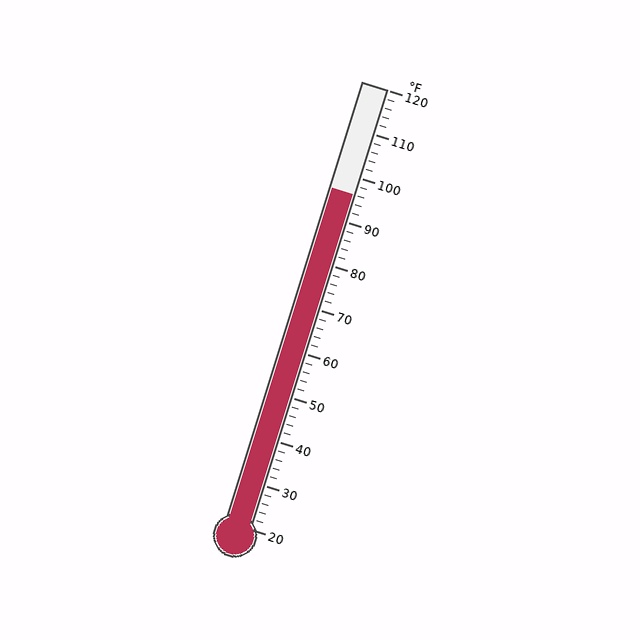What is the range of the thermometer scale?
The thermometer scale ranges from 20°F to 120°F.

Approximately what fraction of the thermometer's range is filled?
The thermometer is filled to approximately 75% of its range.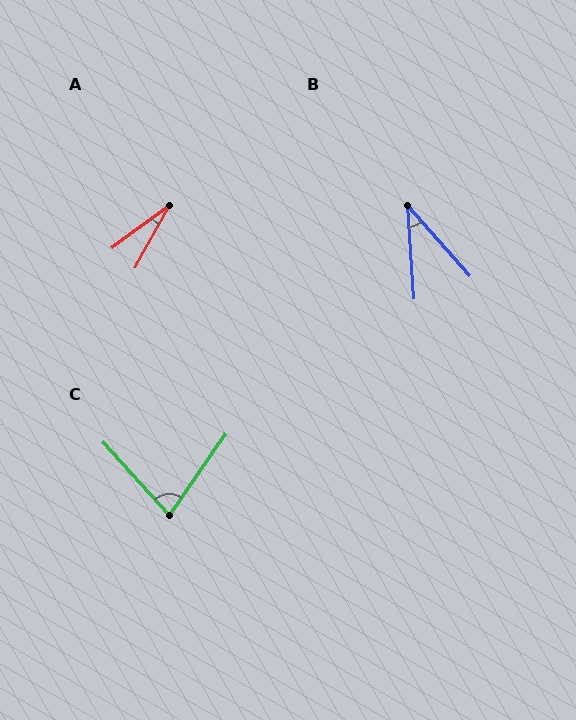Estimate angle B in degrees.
Approximately 38 degrees.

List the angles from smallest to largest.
A (25°), B (38°), C (77°).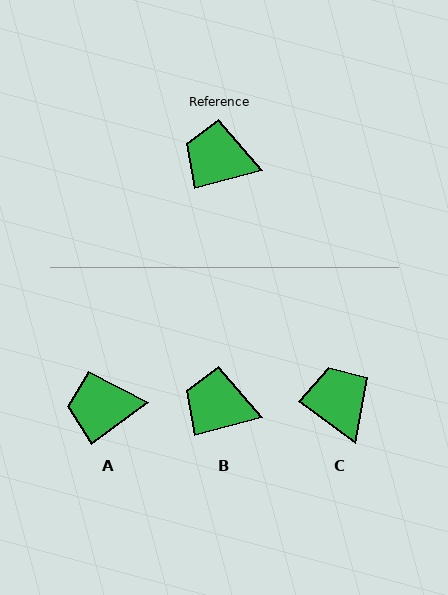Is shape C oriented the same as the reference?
No, it is off by about 51 degrees.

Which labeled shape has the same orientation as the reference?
B.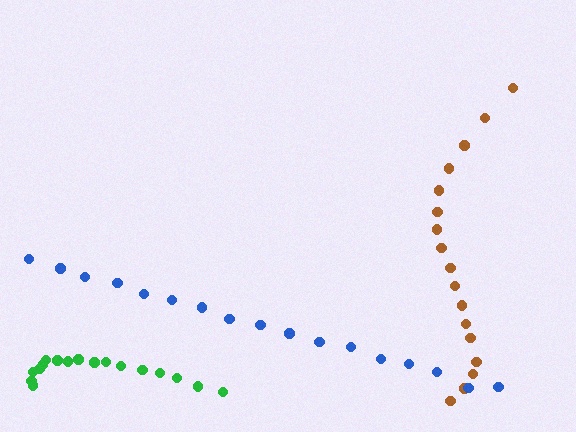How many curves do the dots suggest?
There are 3 distinct paths.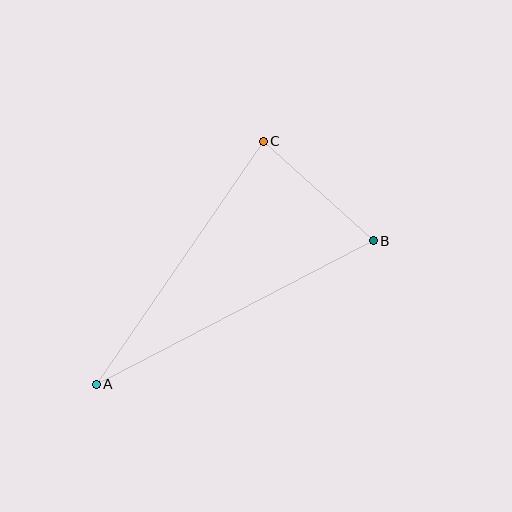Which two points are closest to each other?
Points B and C are closest to each other.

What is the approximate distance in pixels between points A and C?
The distance between A and C is approximately 295 pixels.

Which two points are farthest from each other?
Points A and B are farthest from each other.